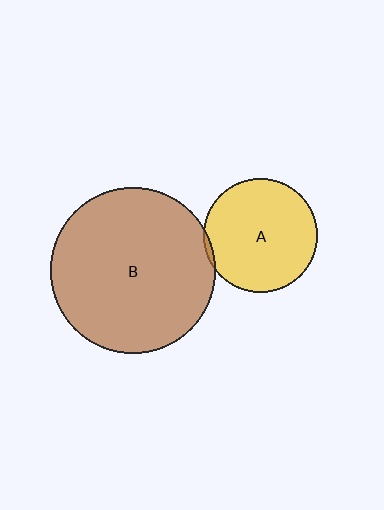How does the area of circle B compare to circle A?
Approximately 2.1 times.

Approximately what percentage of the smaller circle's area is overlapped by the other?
Approximately 5%.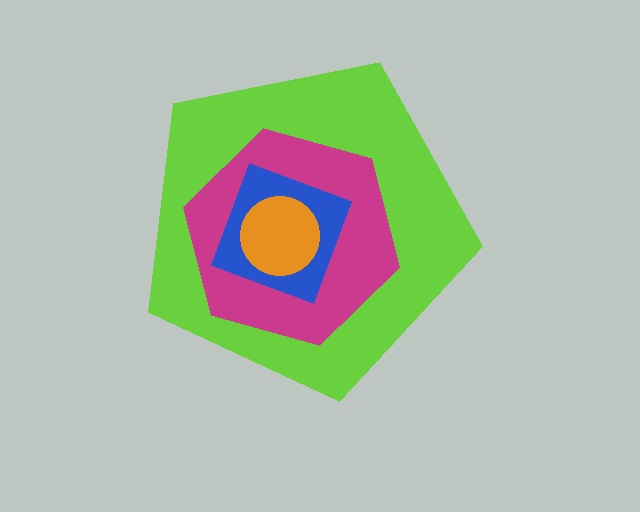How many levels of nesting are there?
4.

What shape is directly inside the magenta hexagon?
The blue diamond.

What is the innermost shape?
The orange circle.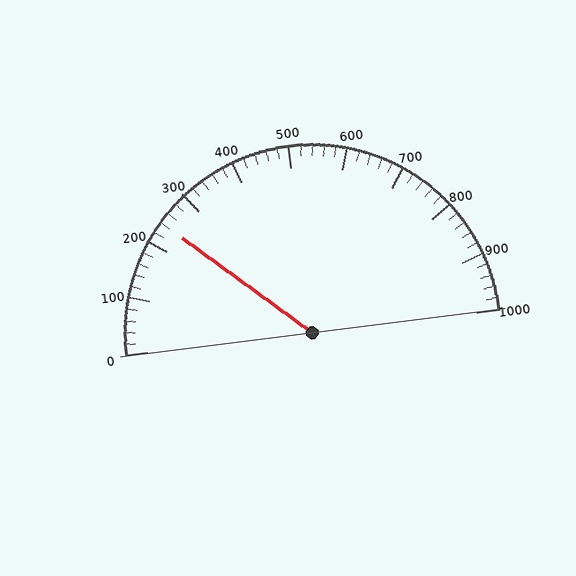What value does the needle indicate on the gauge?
The needle indicates approximately 240.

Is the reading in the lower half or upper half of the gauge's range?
The reading is in the lower half of the range (0 to 1000).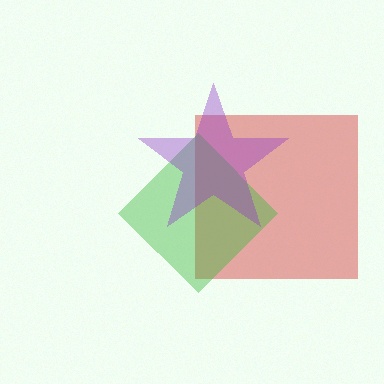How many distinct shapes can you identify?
There are 3 distinct shapes: a red square, a green diamond, a purple star.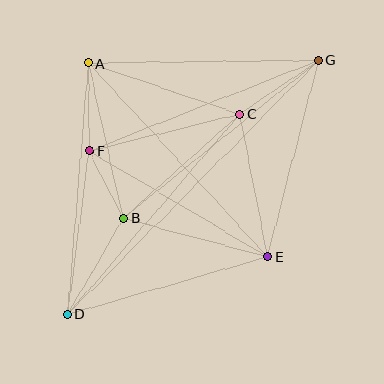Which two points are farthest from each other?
Points D and G are farthest from each other.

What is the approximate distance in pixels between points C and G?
The distance between C and G is approximately 95 pixels.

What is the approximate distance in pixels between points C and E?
The distance between C and E is approximately 146 pixels.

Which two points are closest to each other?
Points B and F are closest to each other.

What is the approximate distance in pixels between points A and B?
The distance between A and B is approximately 159 pixels.